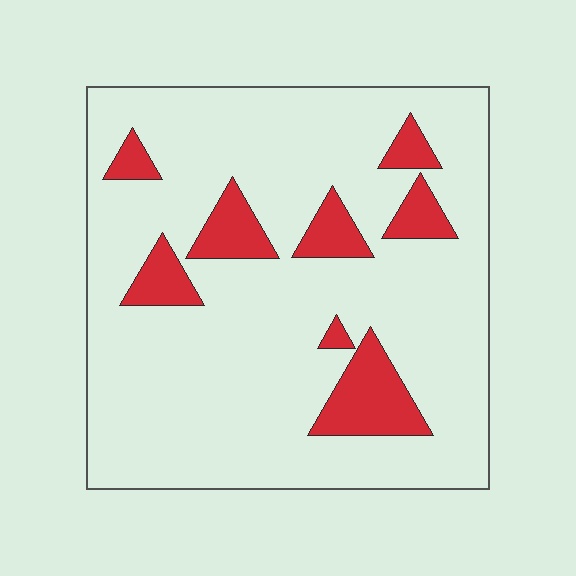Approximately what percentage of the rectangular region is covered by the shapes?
Approximately 15%.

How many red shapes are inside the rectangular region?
8.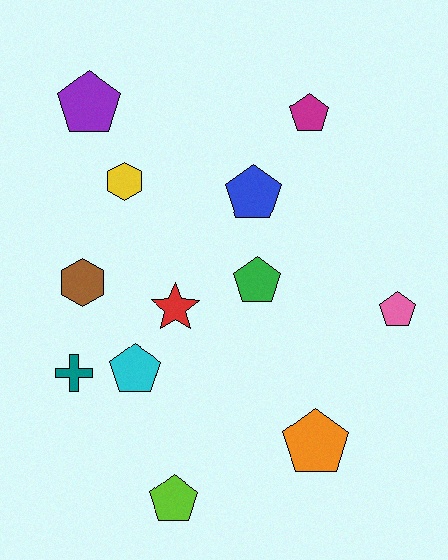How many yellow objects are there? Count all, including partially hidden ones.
There is 1 yellow object.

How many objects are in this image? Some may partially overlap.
There are 12 objects.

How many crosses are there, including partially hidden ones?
There is 1 cross.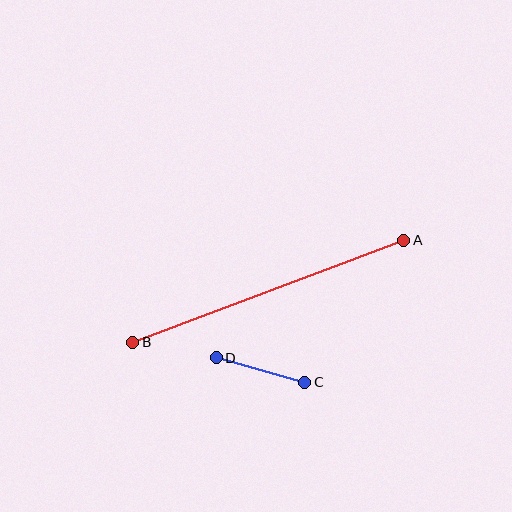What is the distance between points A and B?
The distance is approximately 289 pixels.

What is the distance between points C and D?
The distance is approximately 92 pixels.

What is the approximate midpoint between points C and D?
The midpoint is at approximately (261, 370) pixels.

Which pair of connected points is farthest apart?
Points A and B are farthest apart.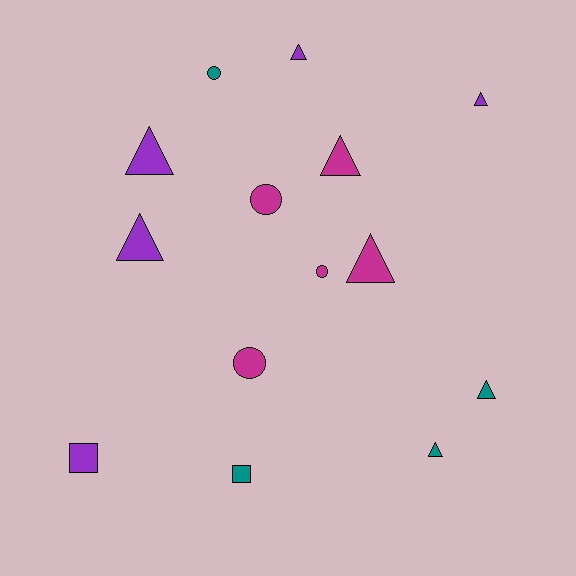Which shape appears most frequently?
Triangle, with 8 objects.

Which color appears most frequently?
Purple, with 5 objects.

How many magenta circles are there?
There are 3 magenta circles.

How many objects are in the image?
There are 14 objects.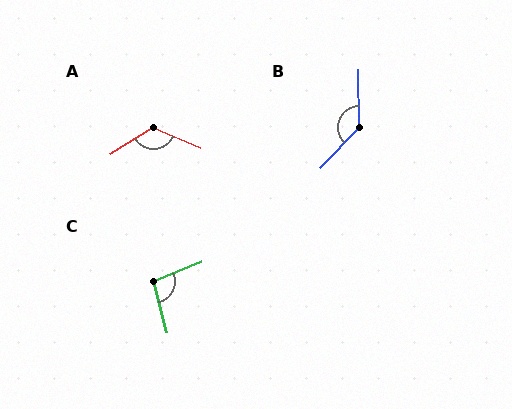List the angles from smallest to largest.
C (98°), A (124°), B (136°).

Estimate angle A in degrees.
Approximately 124 degrees.